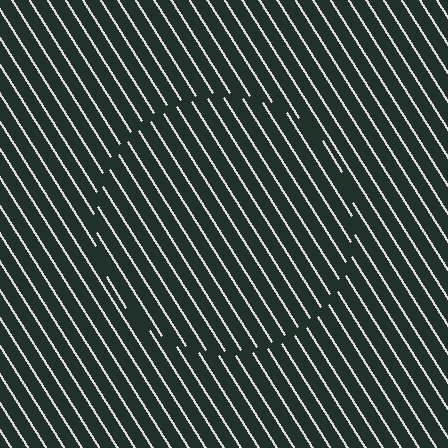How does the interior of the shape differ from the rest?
The interior of the shape contains the same grating, shifted by half a period — the contour is defined by the phase discontinuity where line-ends from the inner and outer gratings abut.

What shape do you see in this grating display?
An illusory circle. The interior of the shape contains the same grating, shifted by half a period — the contour is defined by the phase discontinuity where line-ends from the inner and outer gratings abut.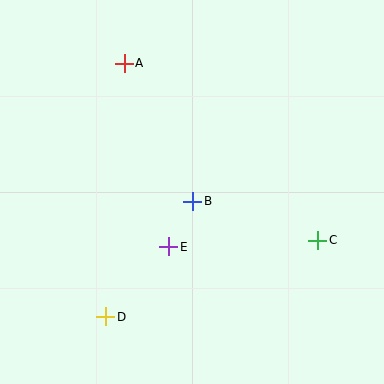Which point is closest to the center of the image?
Point B at (193, 201) is closest to the center.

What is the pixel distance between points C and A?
The distance between C and A is 262 pixels.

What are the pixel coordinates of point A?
Point A is at (124, 63).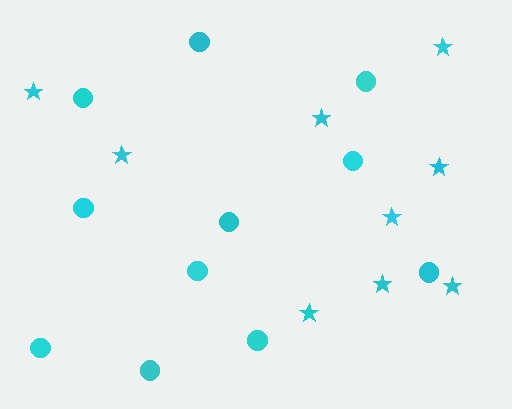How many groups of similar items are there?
There are 2 groups: one group of stars (9) and one group of circles (11).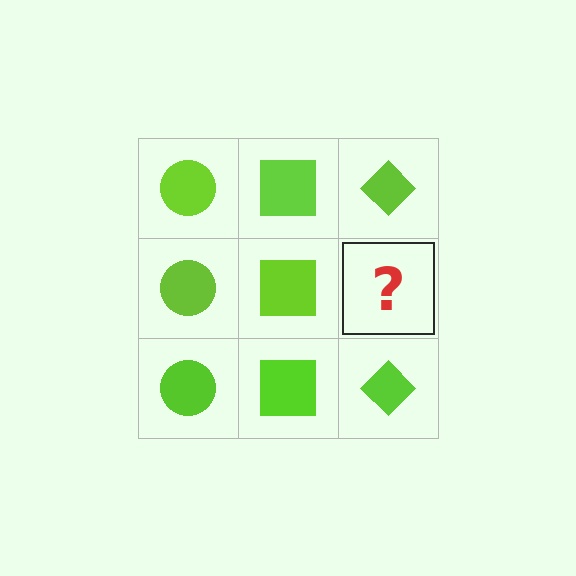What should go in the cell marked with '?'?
The missing cell should contain a lime diamond.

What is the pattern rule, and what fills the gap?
The rule is that each column has a consistent shape. The gap should be filled with a lime diamond.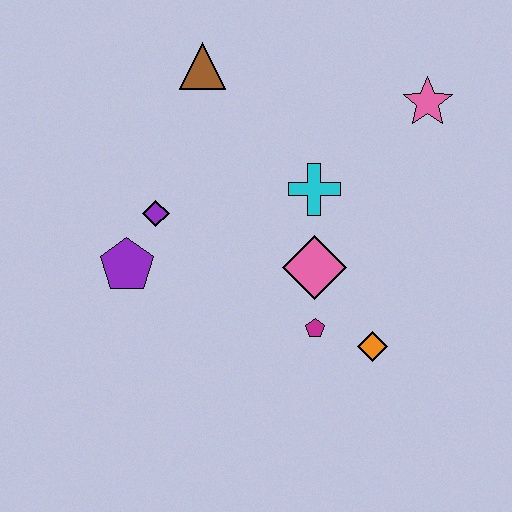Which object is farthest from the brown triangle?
The orange diamond is farthest from the brown triangle.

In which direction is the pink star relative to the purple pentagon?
The pink star is to the right of the purple pentagon.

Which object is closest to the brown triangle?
The purple diamond is closest to the brown triangle.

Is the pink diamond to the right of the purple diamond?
Yes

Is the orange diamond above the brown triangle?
No